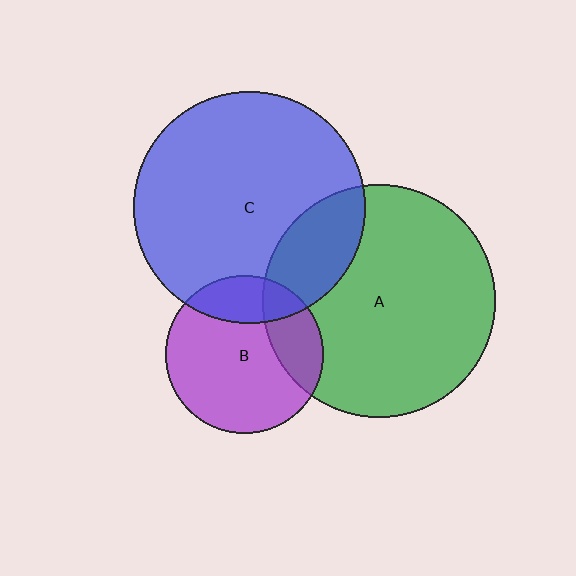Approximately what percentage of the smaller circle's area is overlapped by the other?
Approximately 20%.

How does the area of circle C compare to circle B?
Approximately 2.2 times.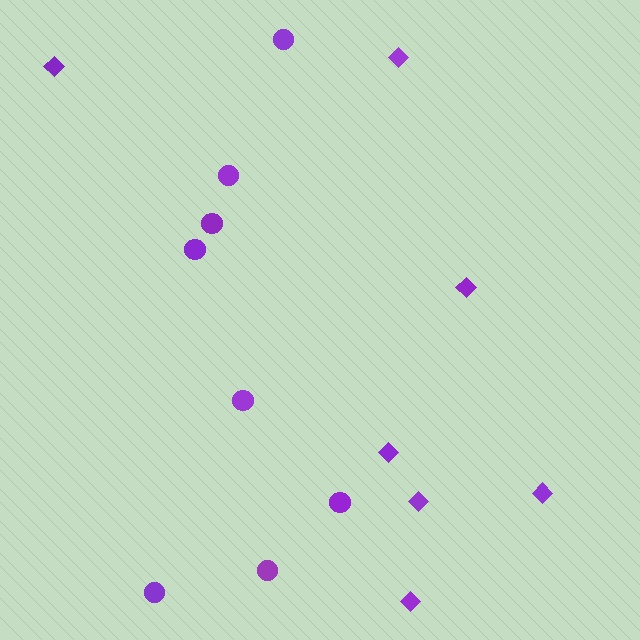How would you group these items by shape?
There are 2 groups: one group of diamonds (7) and one group of circles (8).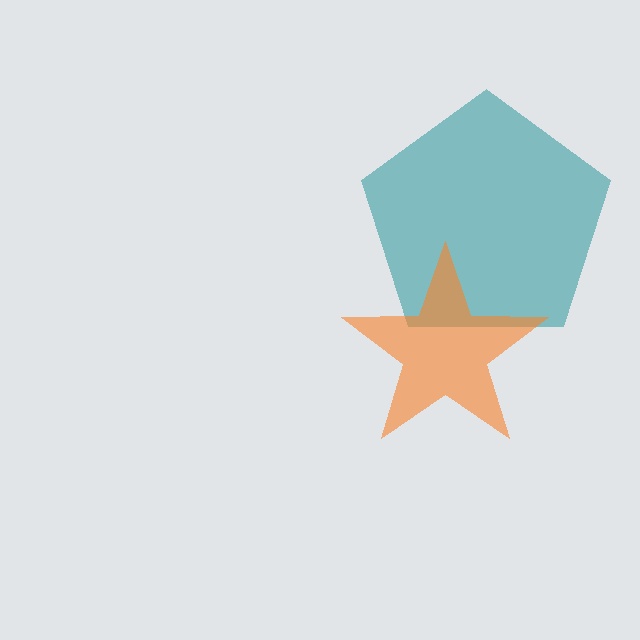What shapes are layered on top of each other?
The layered shapes are: a teal pentagon, an orange star.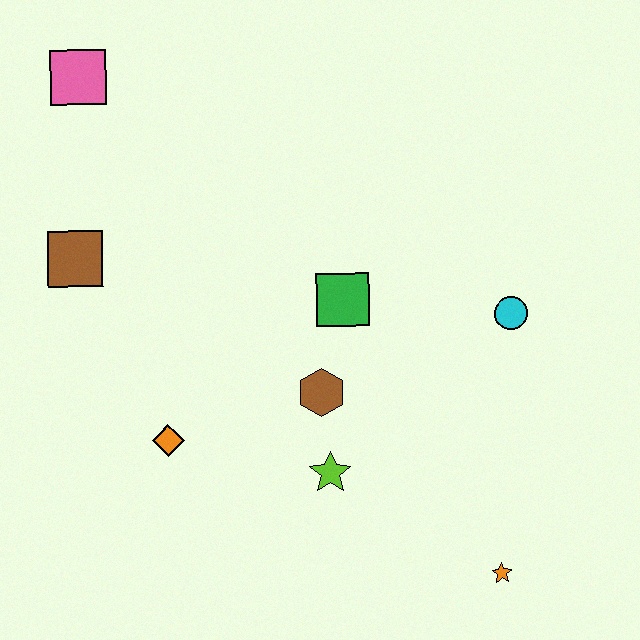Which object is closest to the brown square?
The pink square is closest to the brown square.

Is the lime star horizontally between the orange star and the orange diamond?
Yes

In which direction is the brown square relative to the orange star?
The brown square is to the left of the orange star.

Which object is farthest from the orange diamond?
The pink square is farthest from the orange diamond.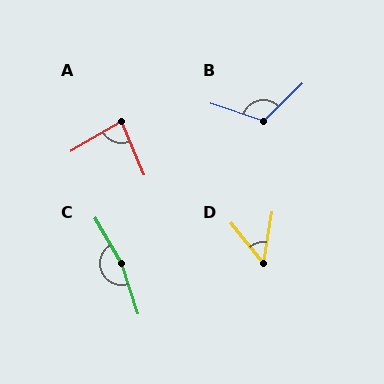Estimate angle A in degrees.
Approximately 82 degrees.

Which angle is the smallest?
D, at approximately 48 degrees.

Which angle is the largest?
C, at approximately 167 degrees.